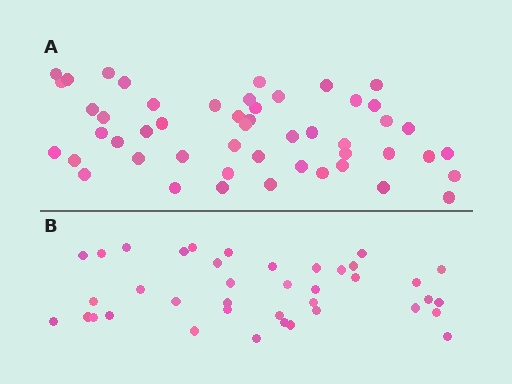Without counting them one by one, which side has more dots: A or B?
Region A (the top region) has more dots.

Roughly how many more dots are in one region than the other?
Region A has roughly 12 or so more dots than region B.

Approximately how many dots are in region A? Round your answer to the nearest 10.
About 50 dots.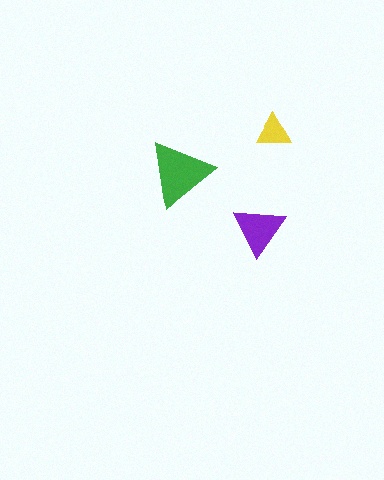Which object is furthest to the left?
The green triangle is leftmost.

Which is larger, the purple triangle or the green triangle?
The green one.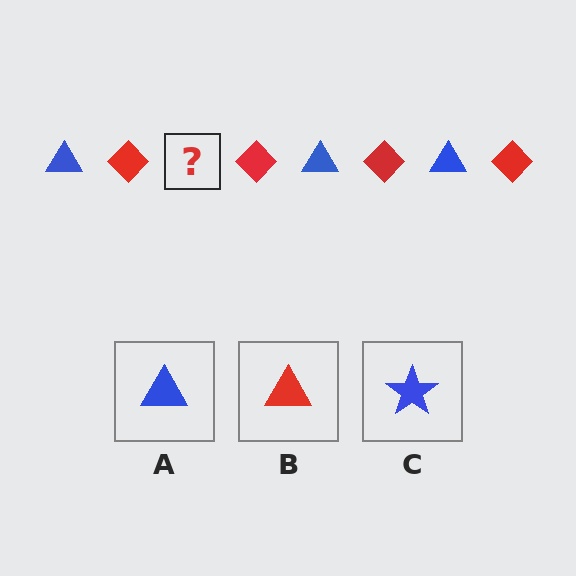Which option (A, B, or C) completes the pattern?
A.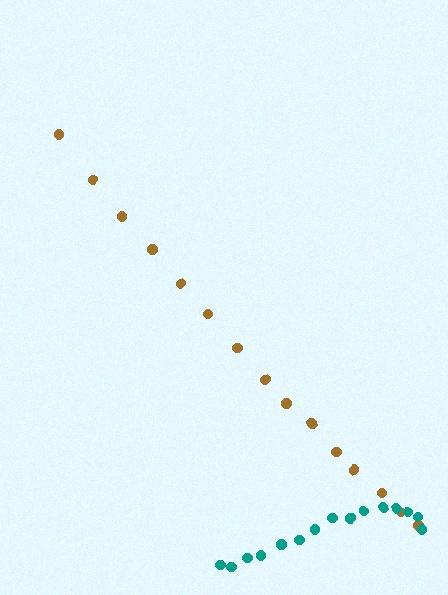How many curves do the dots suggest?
There are 2 distinct paths.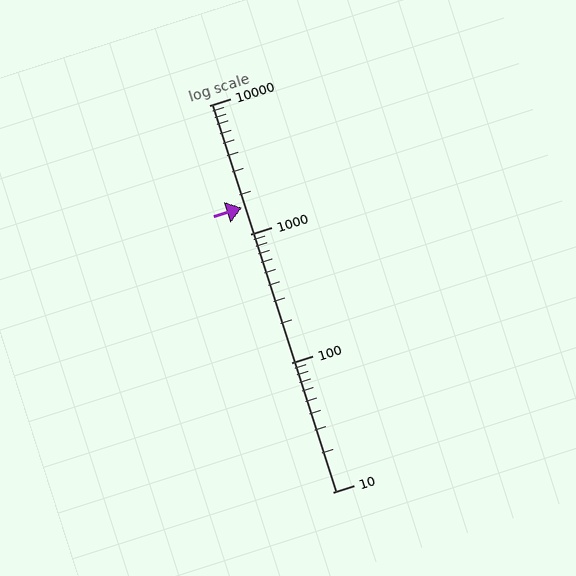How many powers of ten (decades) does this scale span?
The scale spans 3 decades, from 10 to 10000.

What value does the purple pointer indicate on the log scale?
The pointer indicates approximately 1600.